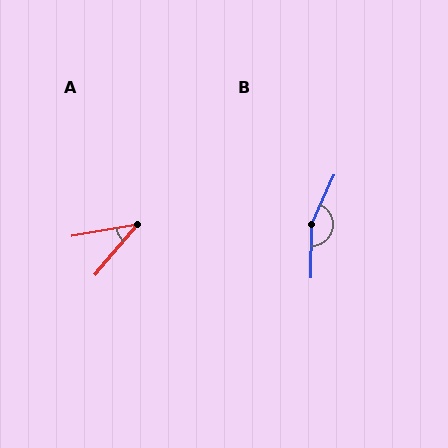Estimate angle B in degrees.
Approximately 156 degrees.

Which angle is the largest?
B, at approximately 156 degrees.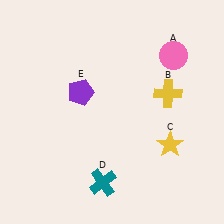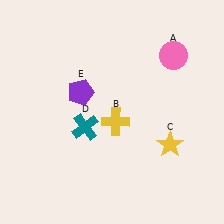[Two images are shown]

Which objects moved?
The objects that moved are: the yellow cross (B), the teal cross (D).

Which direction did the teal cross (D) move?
The teal cross (D) moved up.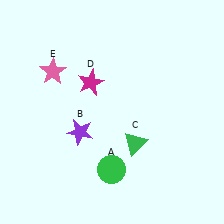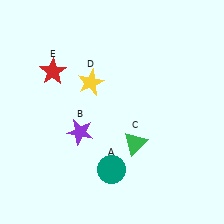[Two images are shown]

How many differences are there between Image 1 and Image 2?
There are 3 differences between the two images.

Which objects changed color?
A changed from green to teal. D changed from magenta to yellow. E changed from pink to red.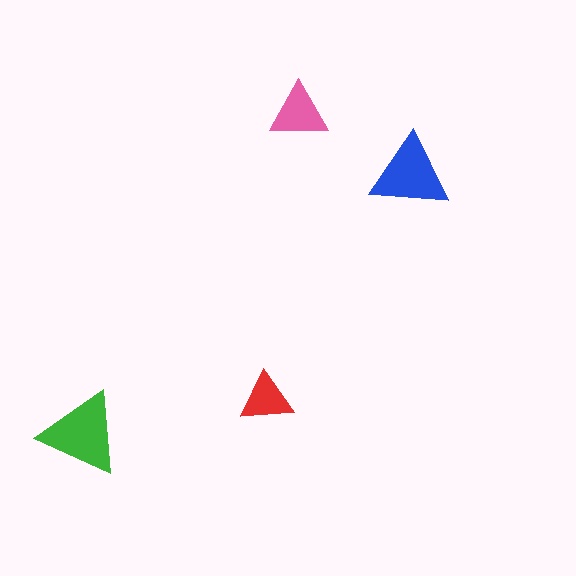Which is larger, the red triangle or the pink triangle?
The pink one.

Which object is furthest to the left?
The green triangle is leftmost.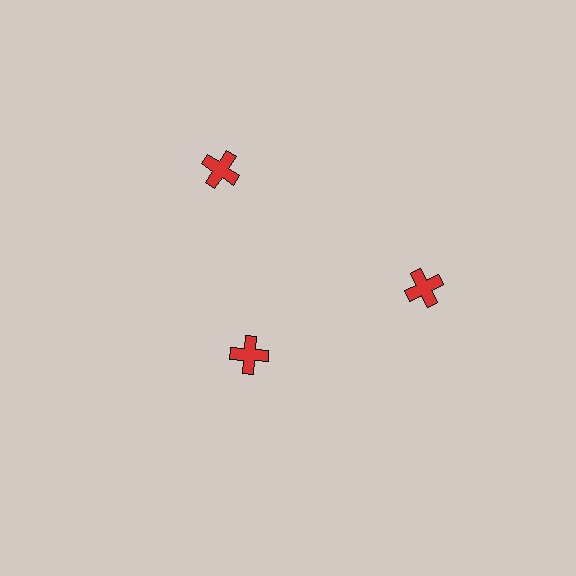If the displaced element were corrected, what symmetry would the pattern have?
It would have 3-fold rotational symmetry — the pattern would map onto itself every 120 degrees.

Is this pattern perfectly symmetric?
No. The 3 red crosses are arranged in a ring, but one element near the 7 o'clock position is pulled inward toward the center, breaking the 3-fold rotational symmetry.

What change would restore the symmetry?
The symmetry would be restored by moving it outward, back onto the ring so that all 3 crosses sit at equal angles and equal distance from the center.